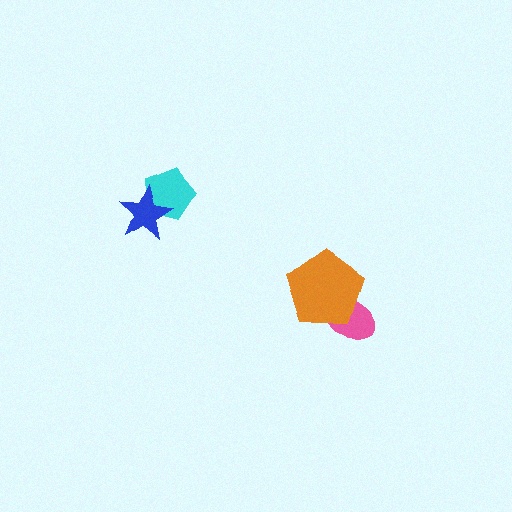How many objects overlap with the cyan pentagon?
1 object overlaps with the cyan pentagon.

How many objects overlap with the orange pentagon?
1 object overlaps with the orange pentagon.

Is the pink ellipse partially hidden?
Yes, it is partially covered by another shape.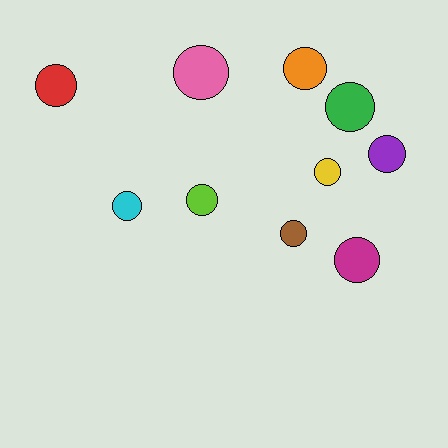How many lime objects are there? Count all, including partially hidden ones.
There is 1 lime object.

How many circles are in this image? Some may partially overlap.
There are 10 circles.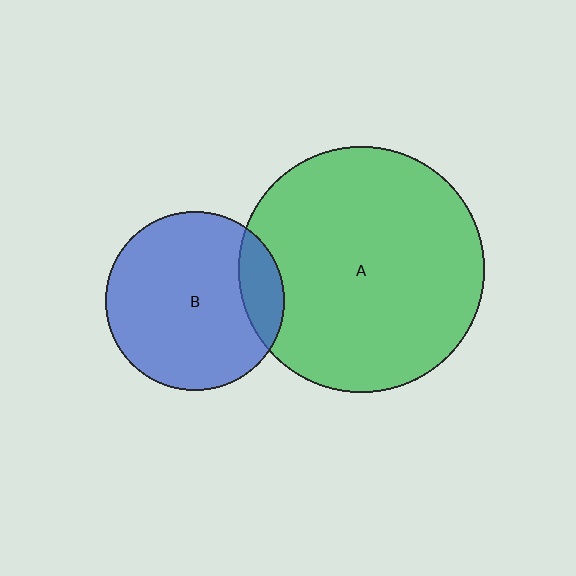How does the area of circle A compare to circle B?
Approximately 1.9 times.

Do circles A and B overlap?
Yes.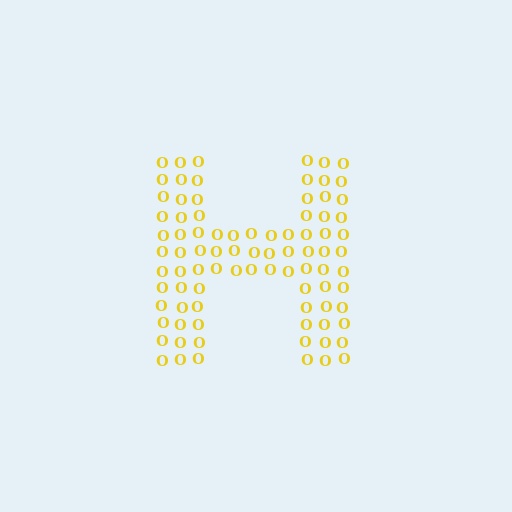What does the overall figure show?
The overall figure shows the letter H.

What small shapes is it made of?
It is made of small letter O's.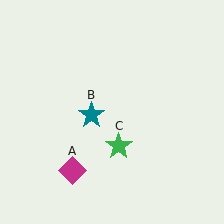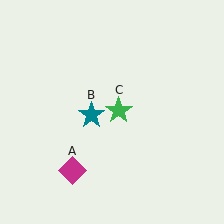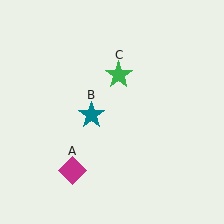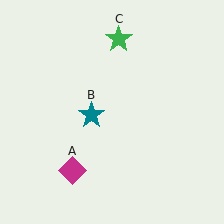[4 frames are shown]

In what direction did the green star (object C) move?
The green star (object C) moved up.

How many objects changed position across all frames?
1 object changed position: green star (object C).